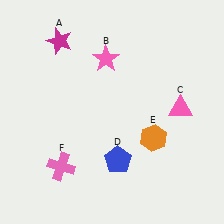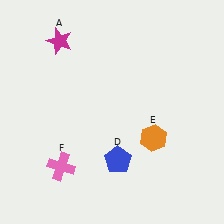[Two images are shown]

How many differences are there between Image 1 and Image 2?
There are 2 differences between the two images.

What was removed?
The pink star (B), the pink triangle (C) were removed in Image 2.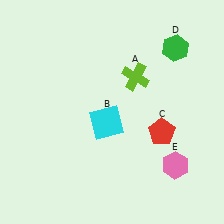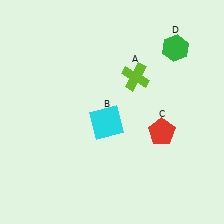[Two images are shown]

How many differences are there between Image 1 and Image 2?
There is 1 difference between the two images.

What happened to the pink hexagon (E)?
The pink hexagon (E) was removed in Image 2. It was in the bottom-right area of Image 1.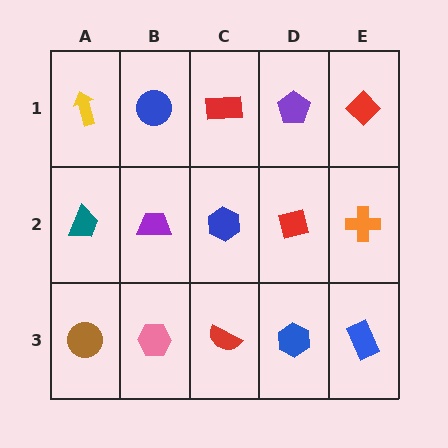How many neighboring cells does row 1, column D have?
3.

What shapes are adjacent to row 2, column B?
A blue circle (row 1, column B), a pink hexagon (row 3, column B), a teal trapezoid (row 2, column A), a blue hexagon (row 2, column C).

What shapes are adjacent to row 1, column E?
An orange cross (row 2, column E), a purple pentagon (row 1, column D).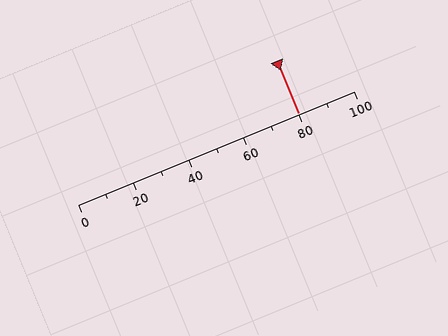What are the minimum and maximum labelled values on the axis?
The axis runs from 0 to 100.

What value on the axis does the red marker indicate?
The marker indicates approximately 80.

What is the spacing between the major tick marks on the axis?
The major ticks are spaced 20 apart.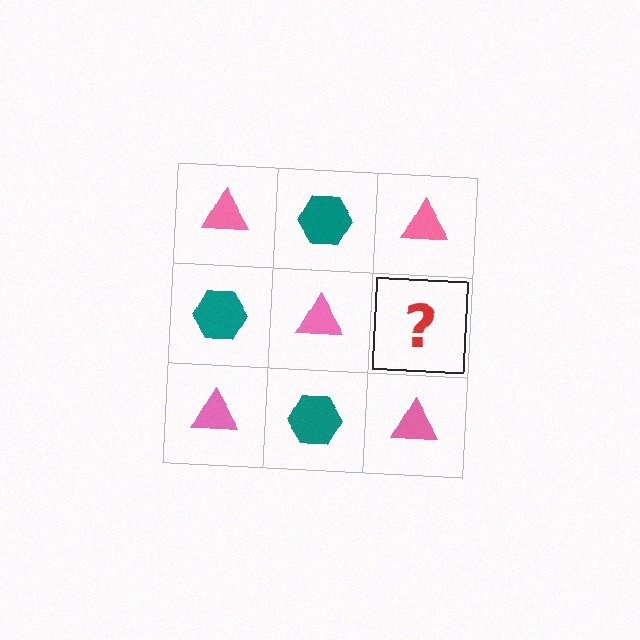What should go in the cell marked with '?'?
The missing cell should contain a teal hexagon.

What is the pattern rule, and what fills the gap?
The rule is that it alternates pink triangle and teal hexagon in a checkerboard pattern. The gap should be filled with a teal hexagon.